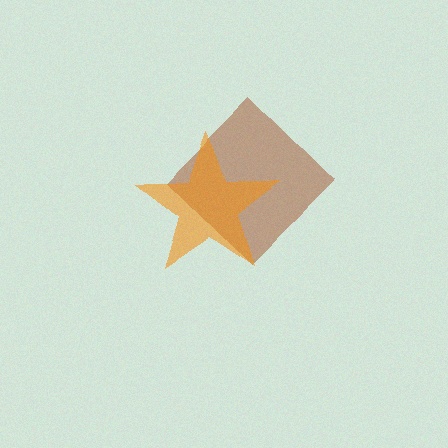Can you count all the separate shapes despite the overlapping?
Yes, there are 2 separate shapes.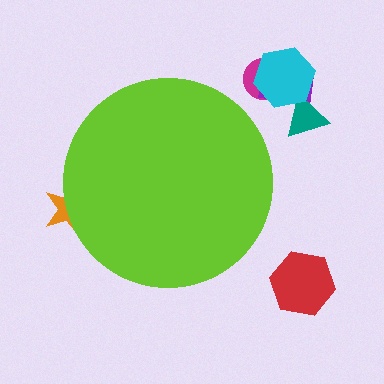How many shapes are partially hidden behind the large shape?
1 shape is partially hidden.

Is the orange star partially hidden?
Yes, the orange star is partially hidden behind the lime circle.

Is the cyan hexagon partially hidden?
No, the cyan hexagon is fully visible.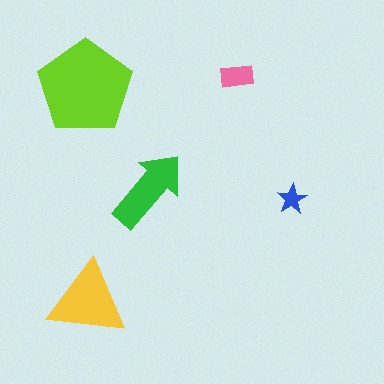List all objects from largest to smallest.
The lime pentagon, the yellow triangle, the green arrow, the pink rectangle, the blue star.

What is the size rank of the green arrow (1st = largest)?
3rd.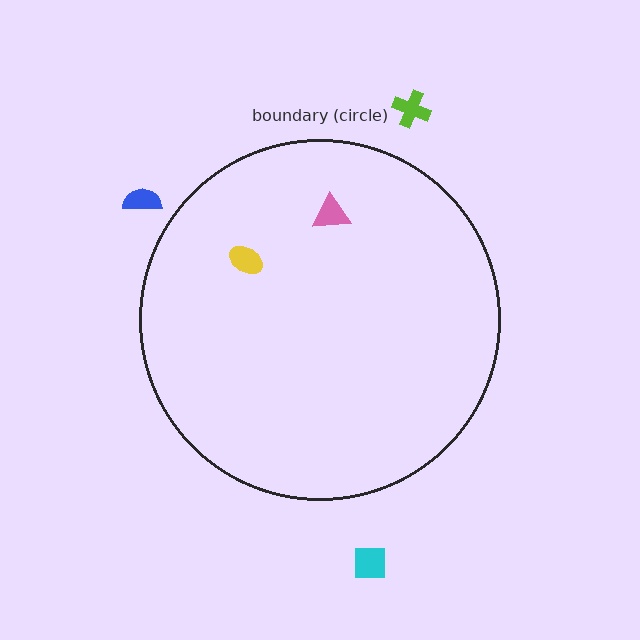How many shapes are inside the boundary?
2 inside, 3 outside.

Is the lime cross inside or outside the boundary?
Outside.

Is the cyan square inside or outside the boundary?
Outside.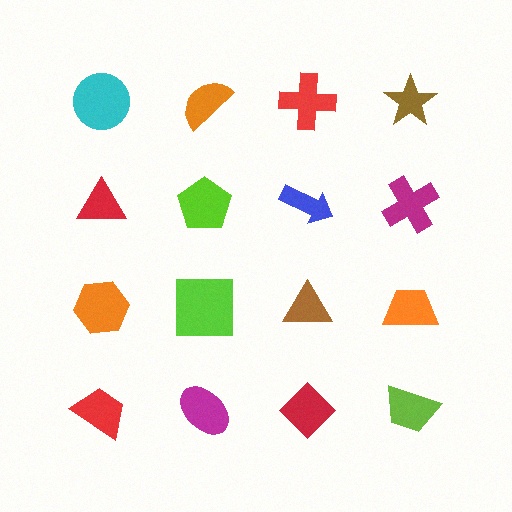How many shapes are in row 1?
4 shapes.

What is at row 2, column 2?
A lime pentagon.